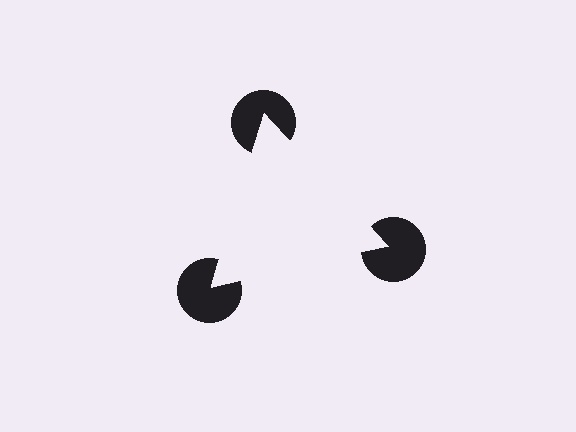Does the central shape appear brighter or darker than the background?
It typically appears slightly brighter than the background, even though no actual brightness change is drawn.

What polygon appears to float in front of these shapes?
An illusory triangle — its edges are inferred from the aligned wedge cuts in the pac-man discs, not physically drawn.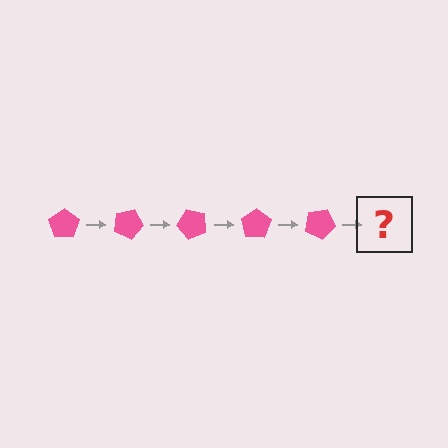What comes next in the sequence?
The next element should be a pink pentagon rotated 125 degrees.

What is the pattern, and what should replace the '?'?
The pattern is that the pentagon rotates 25 degrees each step. The '?' should be a pink pentagon rotated 125 degrees.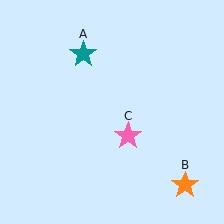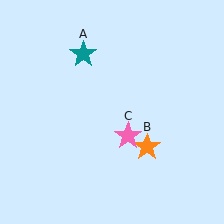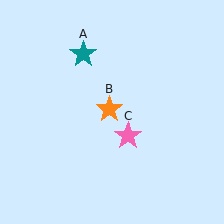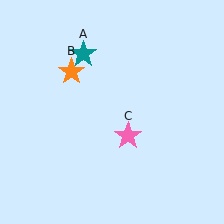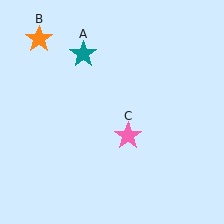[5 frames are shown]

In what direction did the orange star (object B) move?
The orange star (object B) moved up and to the left.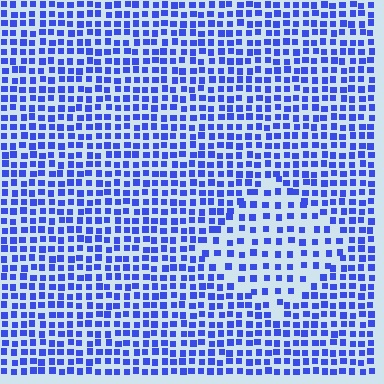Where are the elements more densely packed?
The elements are more densely packed outside the diamond boundary.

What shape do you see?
I see a diamond.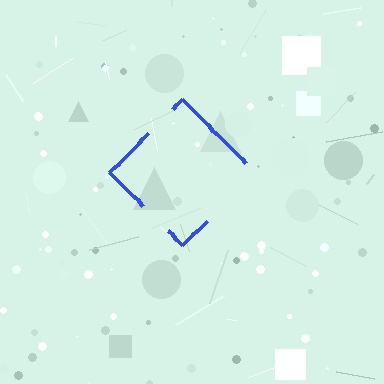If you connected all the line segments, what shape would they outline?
They would outline a diamond.